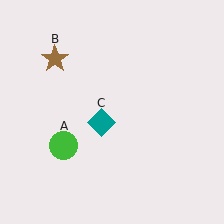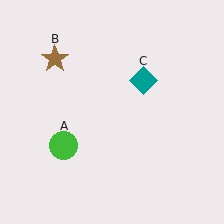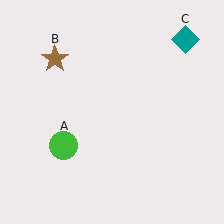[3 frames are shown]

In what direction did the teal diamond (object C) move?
The teal diamond (object C) moved up and to the right.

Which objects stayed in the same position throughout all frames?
Green circle (object A) and brown star (object B) remained stationary.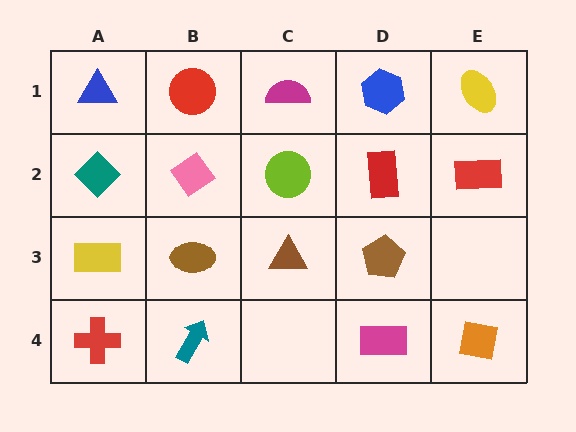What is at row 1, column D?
A blue hexagon.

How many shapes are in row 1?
5 shapes.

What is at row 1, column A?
A blue triangle.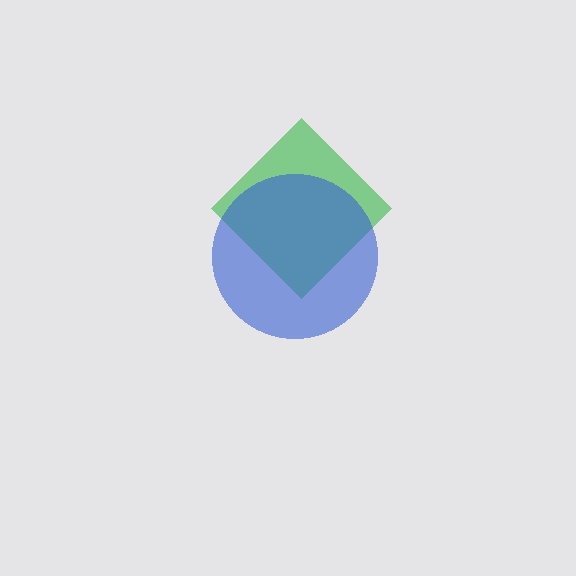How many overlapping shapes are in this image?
There are 2 overlapping shapes in the image.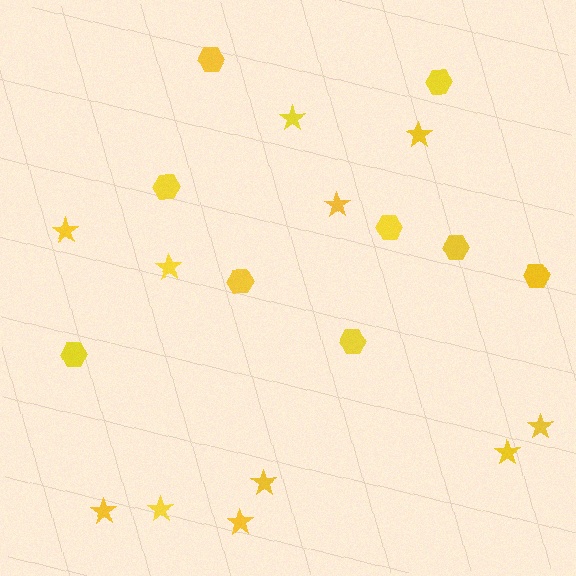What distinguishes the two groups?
There are 2 groups: one group of hexagons (9) and one group of stars (11).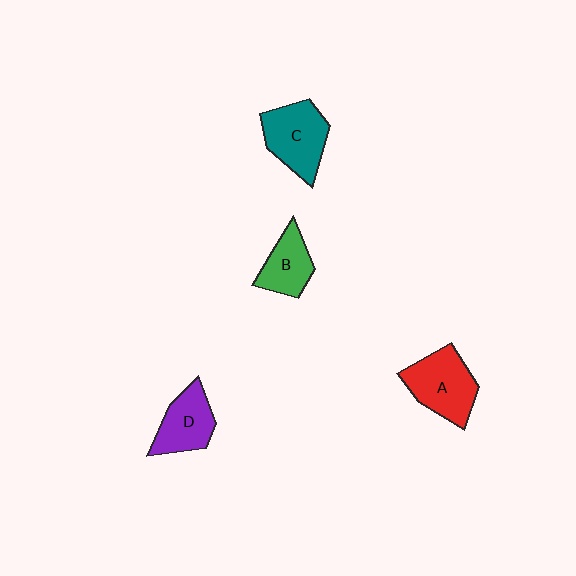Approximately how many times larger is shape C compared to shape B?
Approximately 1.4 times.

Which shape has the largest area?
Shape A (red).